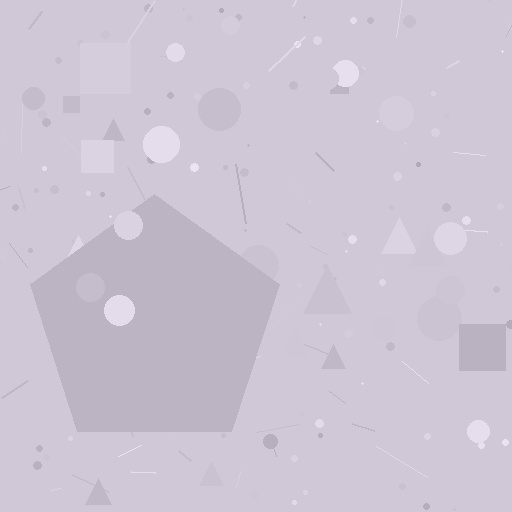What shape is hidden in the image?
A pentagon is hidden in the image.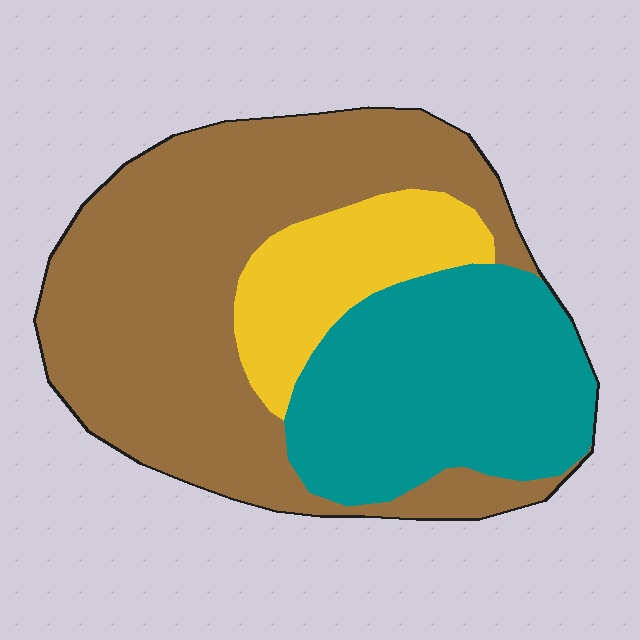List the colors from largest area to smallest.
From largest to smallest: brown, teal, yellow.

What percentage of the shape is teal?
Teal takes up between a sixth and a third of the shape.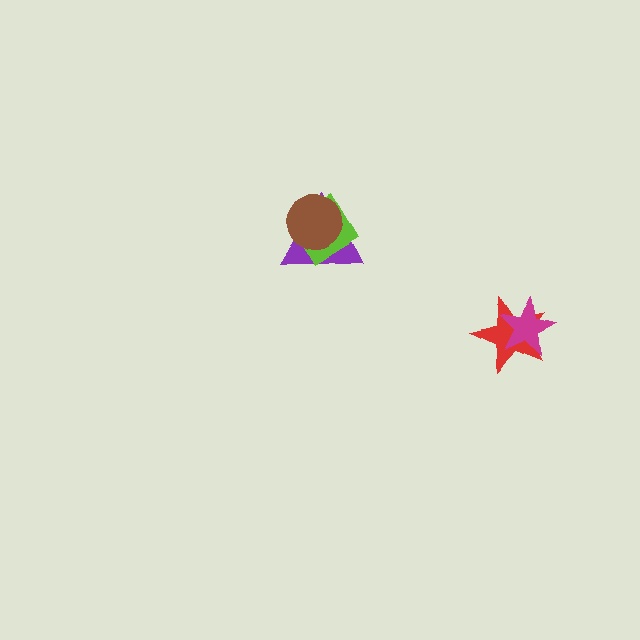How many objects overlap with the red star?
1 object overlaps with the red star.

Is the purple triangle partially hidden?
Yes, it is partially covered by another shape.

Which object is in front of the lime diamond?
The brown circle is in front of the lime diamond.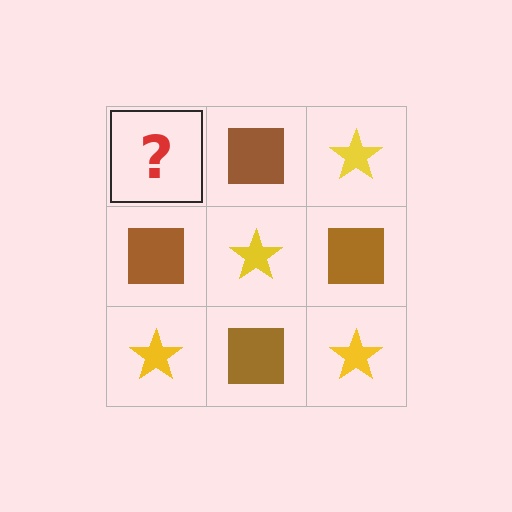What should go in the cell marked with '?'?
The missing cell should contain a yellow star.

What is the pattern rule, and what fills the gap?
The rule is that it alternates yellow star and brown square in a checkerboard pattern. The gap should be filled with a yellow star.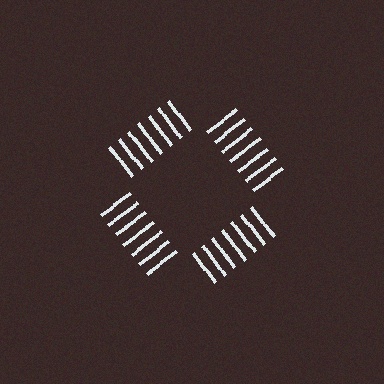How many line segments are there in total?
28 — 7 along each of the 4 edges.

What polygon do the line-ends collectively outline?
An illusory square — the line segments terminate on its edges but no continuous stroke is drawn.